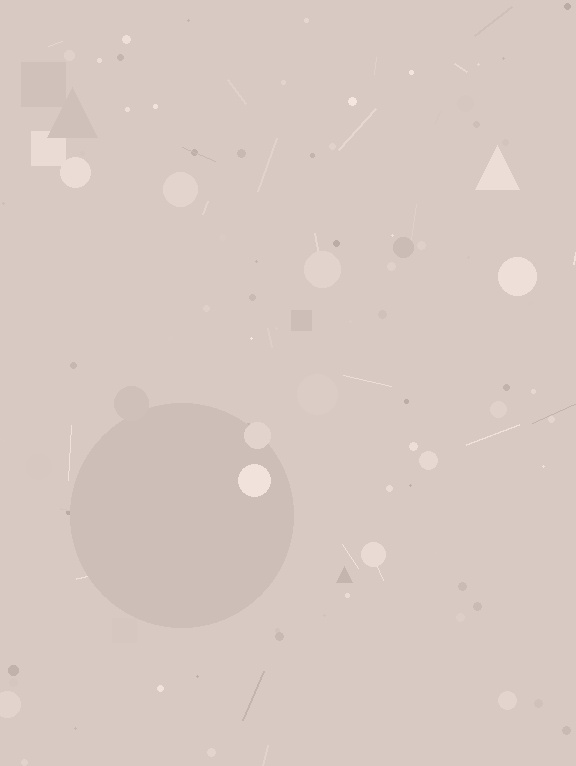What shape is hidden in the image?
A circle is hidden in the image.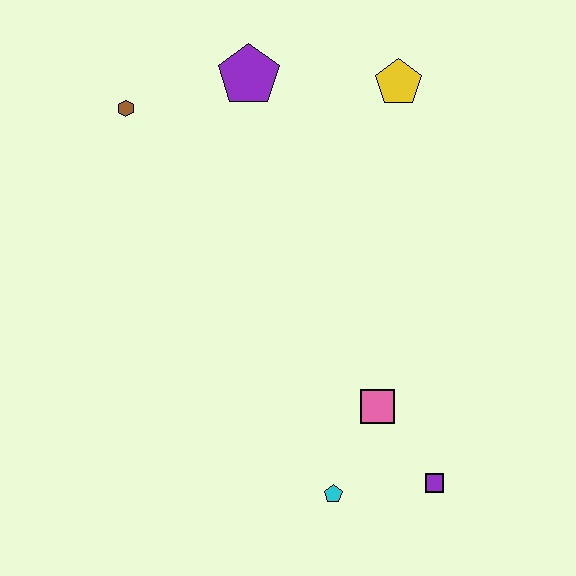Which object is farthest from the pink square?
The brown hexagon is farthest from the pink square.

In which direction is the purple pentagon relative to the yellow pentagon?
The purple pentagon is to the left of the yellow pentagon.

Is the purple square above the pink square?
No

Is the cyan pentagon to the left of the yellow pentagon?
Yes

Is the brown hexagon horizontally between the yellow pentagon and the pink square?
No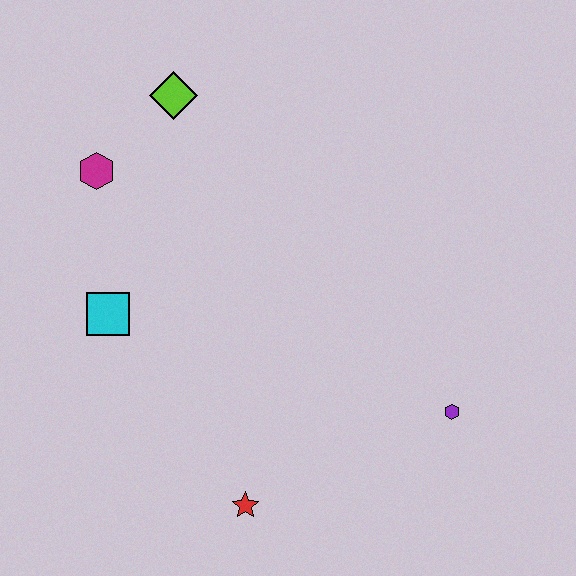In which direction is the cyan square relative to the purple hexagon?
The cyan square is to the left of the purple hexagon.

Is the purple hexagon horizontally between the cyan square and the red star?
No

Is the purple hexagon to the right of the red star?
Yes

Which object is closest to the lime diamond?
The magenta hexagon is closest to the lime diamond.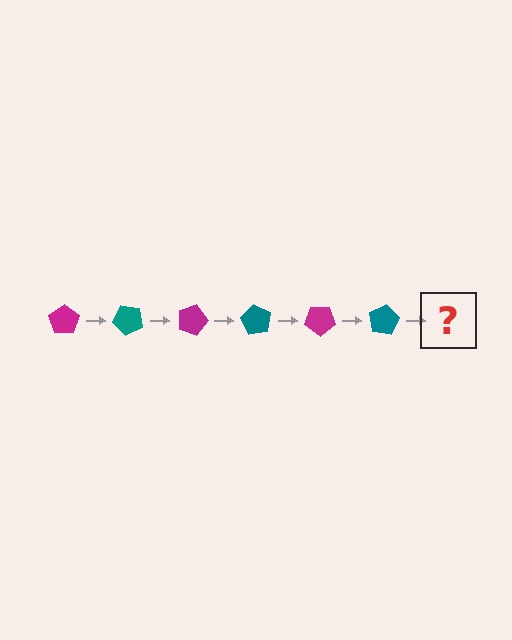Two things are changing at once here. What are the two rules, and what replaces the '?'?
The two rules are that it rotates 45 degrees each step and the color cycles through magenta and teal. The '?' should be a magenta pentagon, rotated 270 degrees from the start.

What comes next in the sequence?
The next element should be a magenta pentagon, rotated 270 degrees from the start.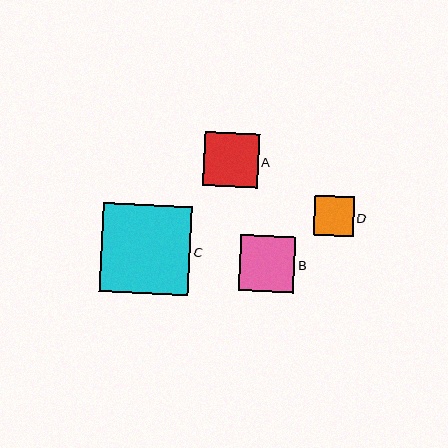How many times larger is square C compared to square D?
Square C is approximately 2.2 times the size of square D.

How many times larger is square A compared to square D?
Square A is approximately 1.4 times the size of square D.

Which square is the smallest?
Square D is the smallest with a size of approximately 40 pixels.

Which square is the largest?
Square C is the largest with a size of approximately 89 pixels.